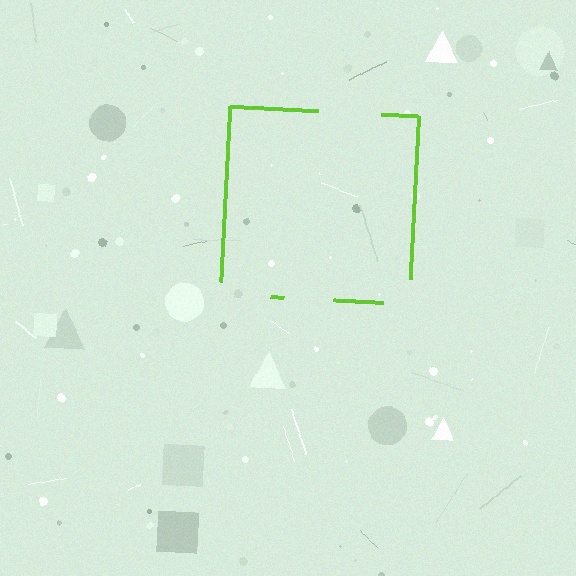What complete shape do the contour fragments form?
The contour fragments form a square.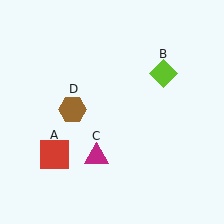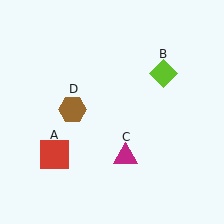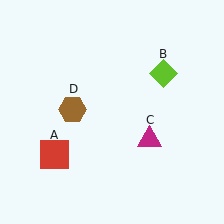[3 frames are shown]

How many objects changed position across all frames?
1 object changed position: magenta triangle (object C).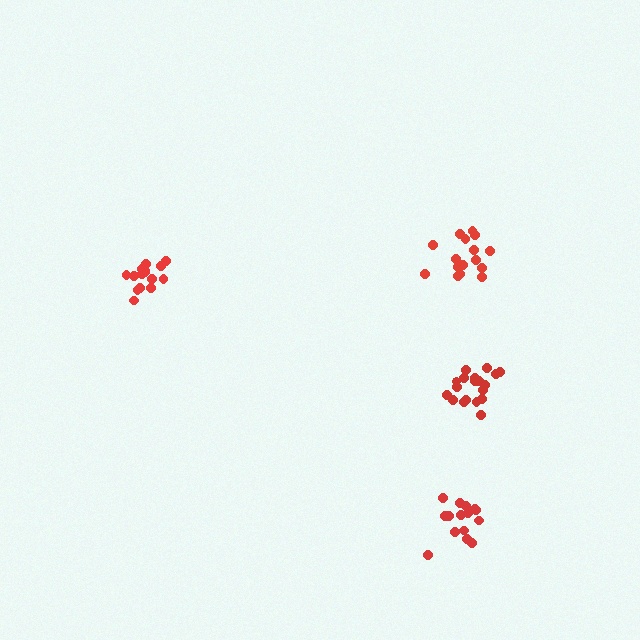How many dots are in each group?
Group 1: 15 dots, Group 2: 15 dots, Group 3: 19 dots, Group 4: 16 dots (65 total).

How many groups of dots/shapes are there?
There are 4 groups.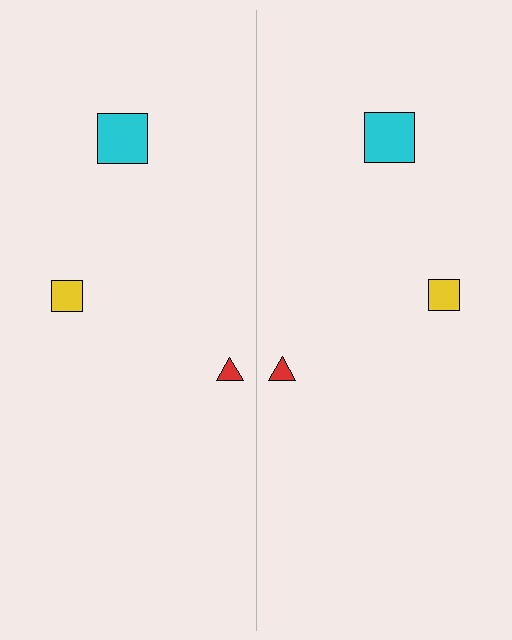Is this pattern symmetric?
Yes, this pattern has bilateral (reflection) symmetry.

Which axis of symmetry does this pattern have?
The pattern has a vertical axis of symmetry running through the center of the image.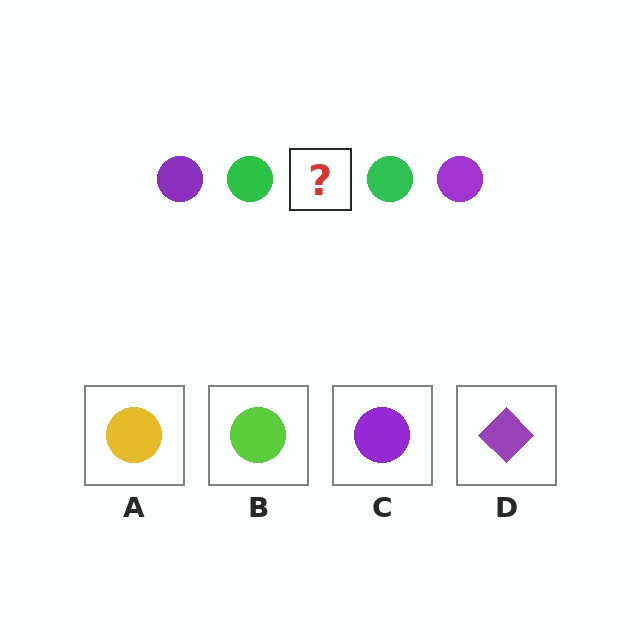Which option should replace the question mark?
Option C.